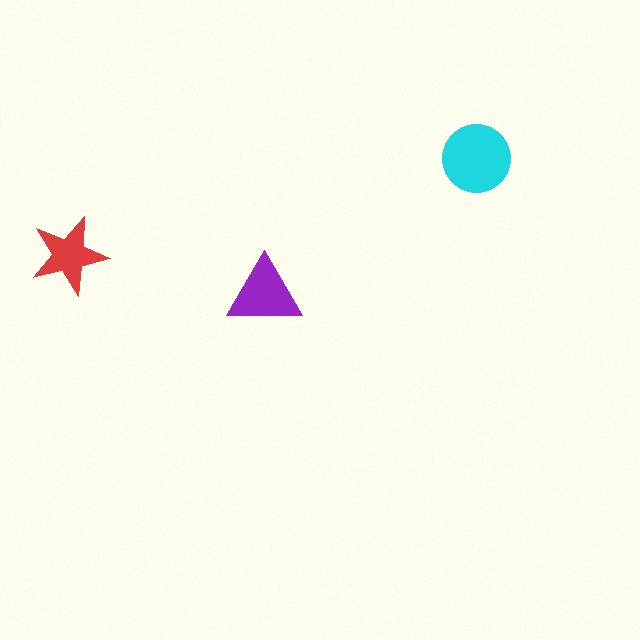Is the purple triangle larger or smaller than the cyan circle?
Smaller.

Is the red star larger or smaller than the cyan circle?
Smaller.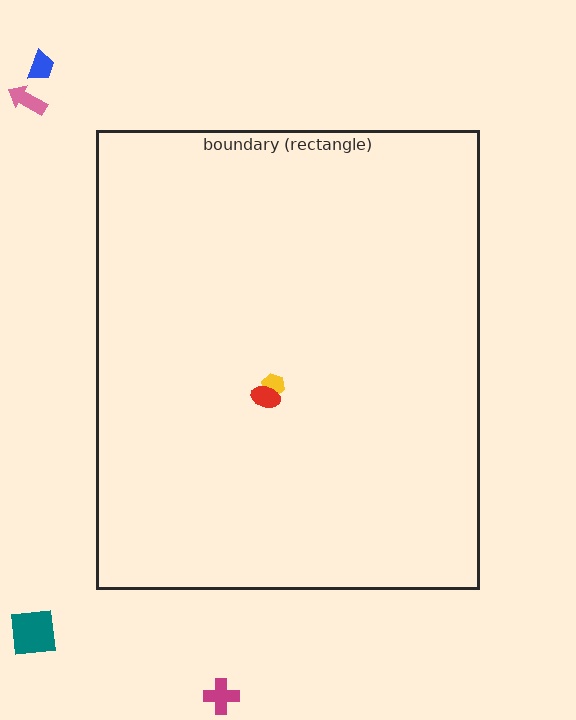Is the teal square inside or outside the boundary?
Outside.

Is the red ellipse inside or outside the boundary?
Inside.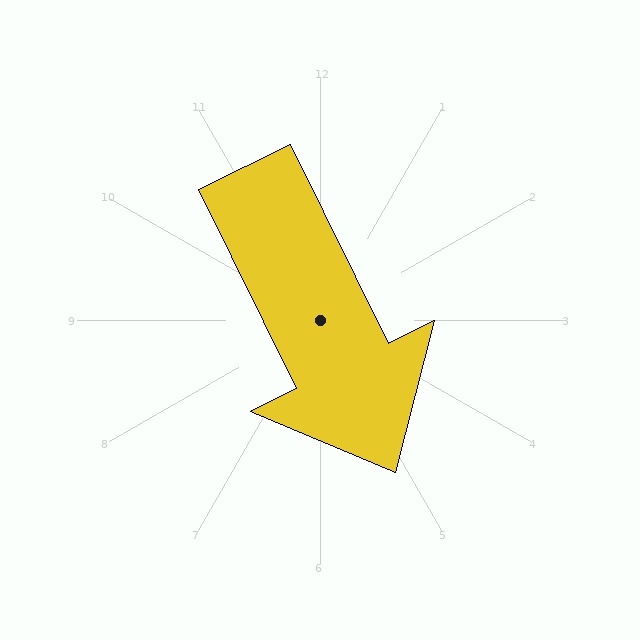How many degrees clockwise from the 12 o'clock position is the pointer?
Approximately 154 degrees.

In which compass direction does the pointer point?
Southeast.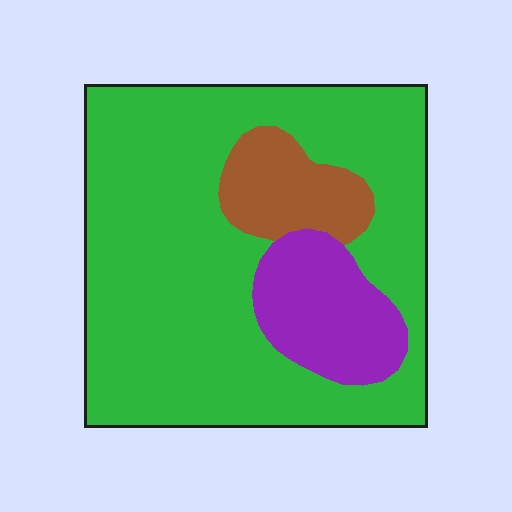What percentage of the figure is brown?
Brown covers roughly 10% of the figure.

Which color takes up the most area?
Green, at roughly 75%.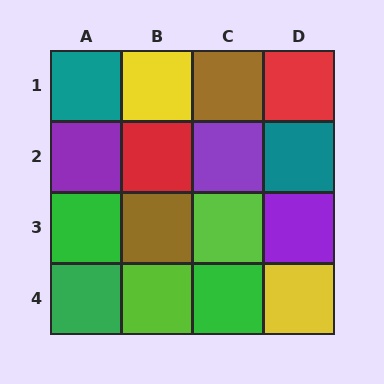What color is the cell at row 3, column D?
Purple.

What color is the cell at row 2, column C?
Purple.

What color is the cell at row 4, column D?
Yellow.